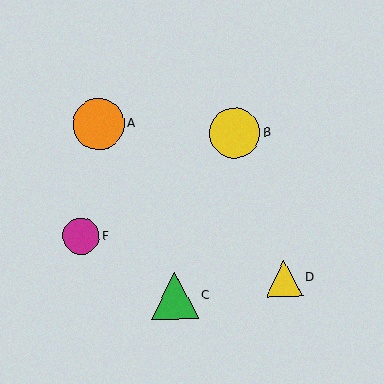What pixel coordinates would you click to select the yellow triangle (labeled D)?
Click at (284, 278) to select the yellow triangle D.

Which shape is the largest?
The orange circle (labeled A) is the largest.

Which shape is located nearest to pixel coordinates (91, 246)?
The magenta circle (labeled F) at (81, 236) is nearest to that location.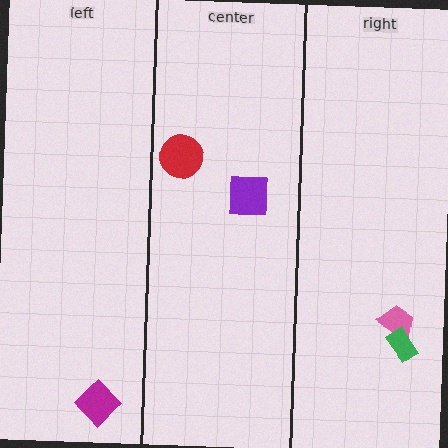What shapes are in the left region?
The magenta diamond.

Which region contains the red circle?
The center region.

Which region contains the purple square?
The center region.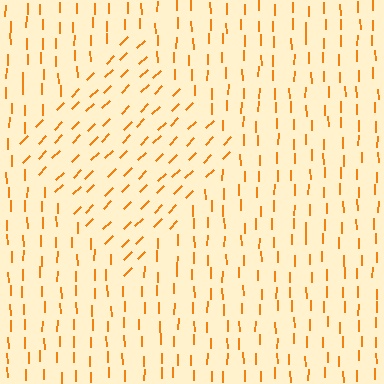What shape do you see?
I see a diamond.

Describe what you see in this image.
The image is filled with small orange line segments. A diamond region in the image has lines oriented differently from the surrounding lines, creating a visible texture boundary.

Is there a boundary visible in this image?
Yes, there is a texture boundary formed by a change in line orientation.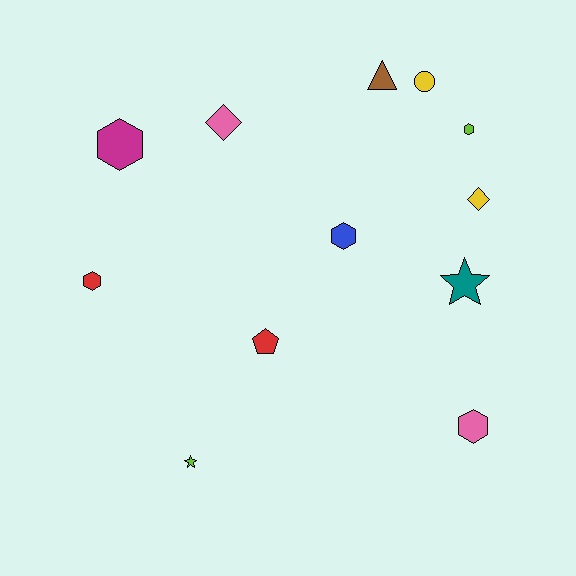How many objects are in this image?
There are 12 objects.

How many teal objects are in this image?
There is 1 teal object.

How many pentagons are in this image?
There is 1 pentagon.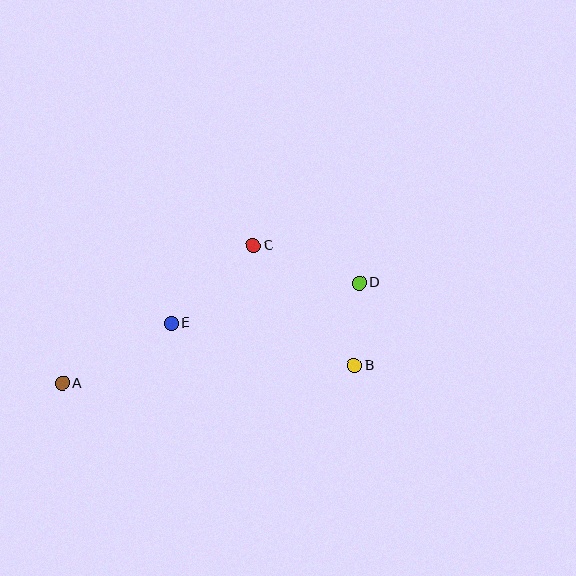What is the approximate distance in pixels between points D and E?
The distance between D and E is approximately 192 pixels.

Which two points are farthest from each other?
Points A and D are farthest from each other.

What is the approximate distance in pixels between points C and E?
The distance between C and E is approximately 113 pixels.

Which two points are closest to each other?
Points B and D are closest to each other.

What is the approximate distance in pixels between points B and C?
The distance between B and C is approximately 157 pixels.